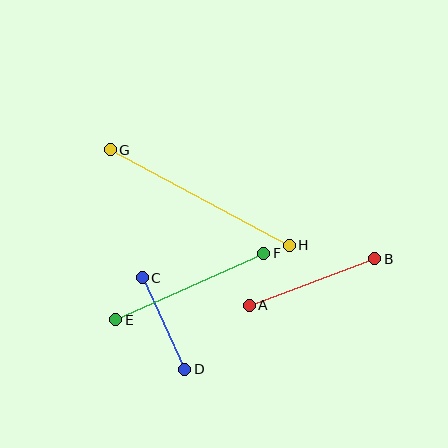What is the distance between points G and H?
The distance is approximately 203 pixels.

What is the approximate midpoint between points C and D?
The midpoint is at approximately (163, 324) pixels.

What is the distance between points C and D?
The distance is approximately 101 pixels.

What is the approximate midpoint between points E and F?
The midpoint is at approximately (190, 286) pixels.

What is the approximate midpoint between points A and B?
The midpoint is at approximately (312, 282) pixels.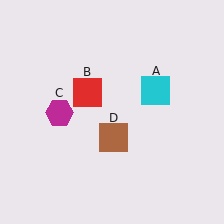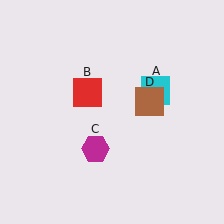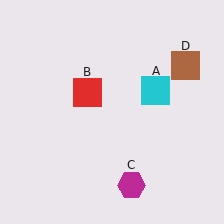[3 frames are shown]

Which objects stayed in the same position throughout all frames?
Cyan square (object A) and red square (object B) remained stationary.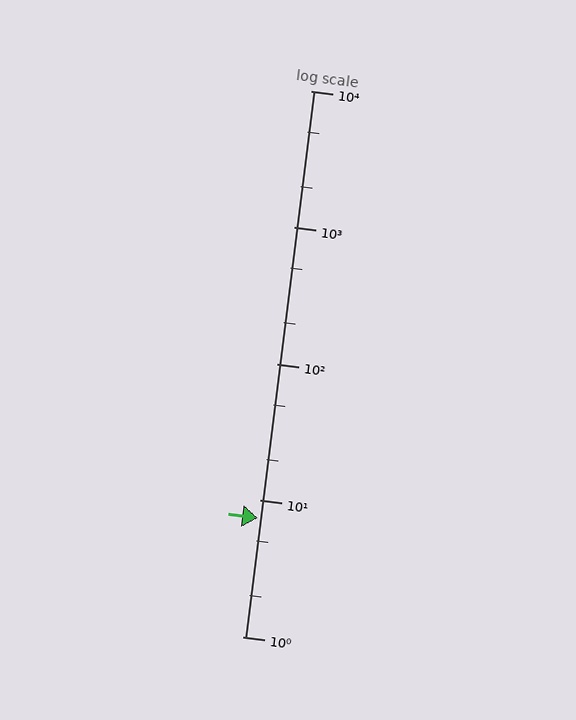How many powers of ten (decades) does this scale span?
The scale spans 4 decades, from 1 to 10000.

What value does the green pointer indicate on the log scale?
The pointer indicates approximately 7.4.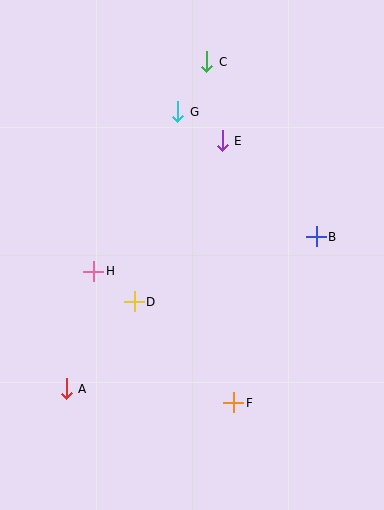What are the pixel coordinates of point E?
Point E is at (222, 141).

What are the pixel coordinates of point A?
Point A is at (66, 389).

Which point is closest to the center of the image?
Point D at (134, 302) is closest to the center.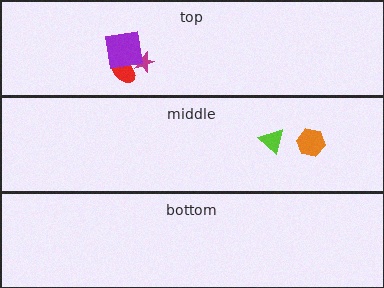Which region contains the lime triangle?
The middle region.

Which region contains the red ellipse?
The top region.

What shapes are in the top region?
The red ellipse, the magenta star, the purple square.